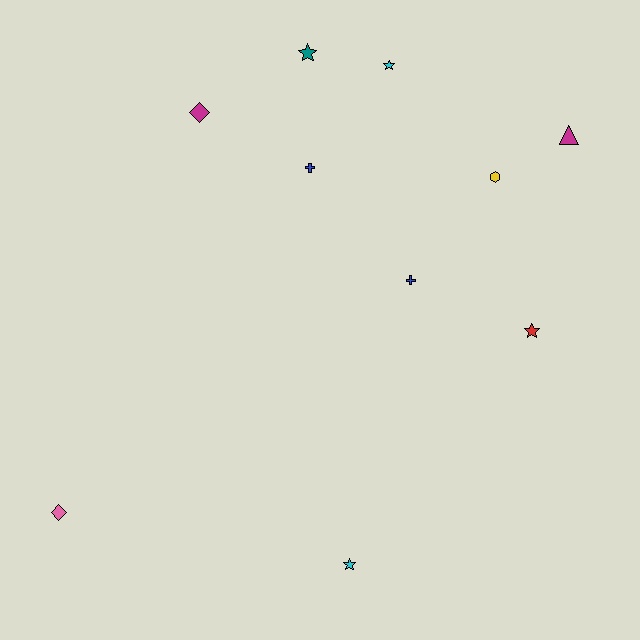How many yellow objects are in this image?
There is 1 yellow object.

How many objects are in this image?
There are 10 objects.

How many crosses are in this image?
There are 2 crosses.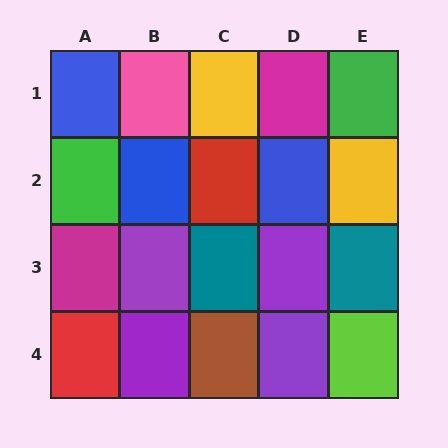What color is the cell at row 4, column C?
Brown.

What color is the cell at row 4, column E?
Lime.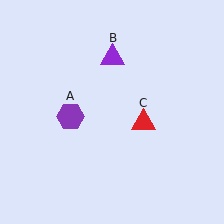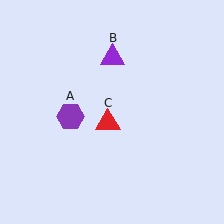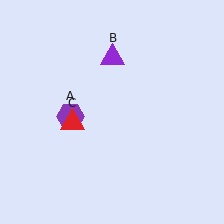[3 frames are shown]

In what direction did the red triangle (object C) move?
The red triangle (object C) moved left.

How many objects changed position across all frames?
1 object changed position: red triangle (object C).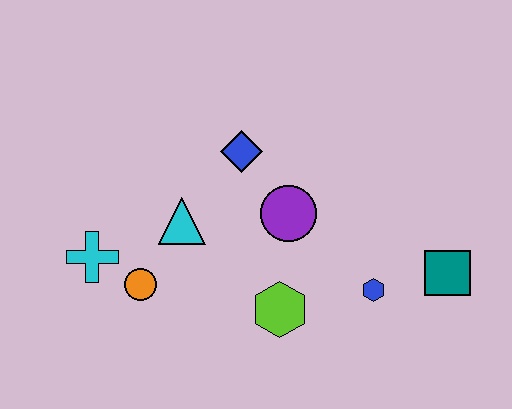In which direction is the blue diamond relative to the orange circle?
The blue diamond is above the orange circle.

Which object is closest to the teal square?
The blue hexagon is closest to the teal square.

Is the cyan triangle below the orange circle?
No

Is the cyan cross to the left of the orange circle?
Yes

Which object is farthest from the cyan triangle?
The teal square is farthest from the cyan triangle.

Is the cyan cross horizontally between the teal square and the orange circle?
No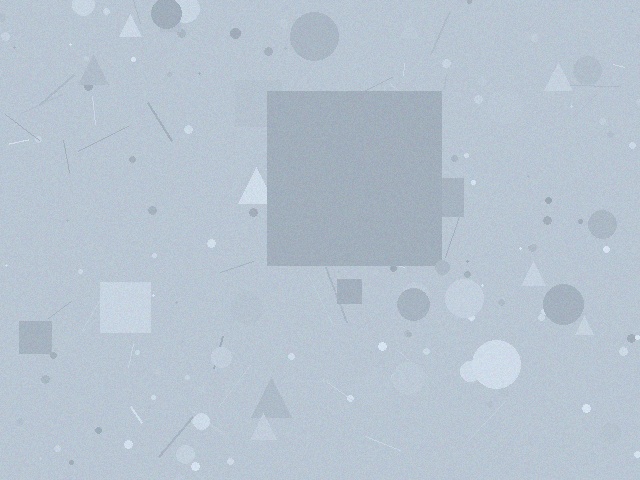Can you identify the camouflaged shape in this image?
The camouflaged shape is a square.